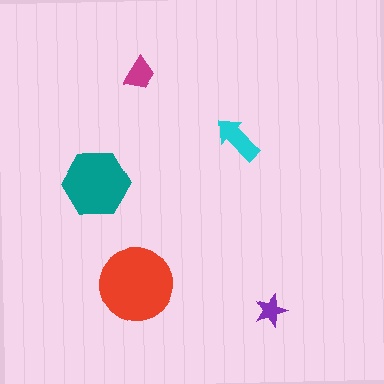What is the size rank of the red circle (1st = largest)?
1st.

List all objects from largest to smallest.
The red circle, the teal hexagon, the cyan arrow, the magenta trapezoid, the purple star.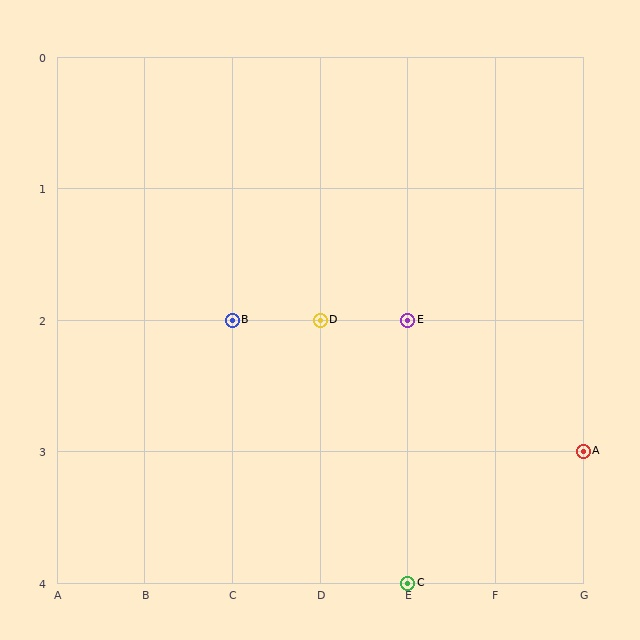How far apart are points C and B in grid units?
Points C and B are 2 columns and 2 rows apart (about 2.8 grid units diagonally).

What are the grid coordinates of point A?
Point A is at grid coordinates (G, 3).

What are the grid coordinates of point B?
Point B is at grid coordinates (C, 2).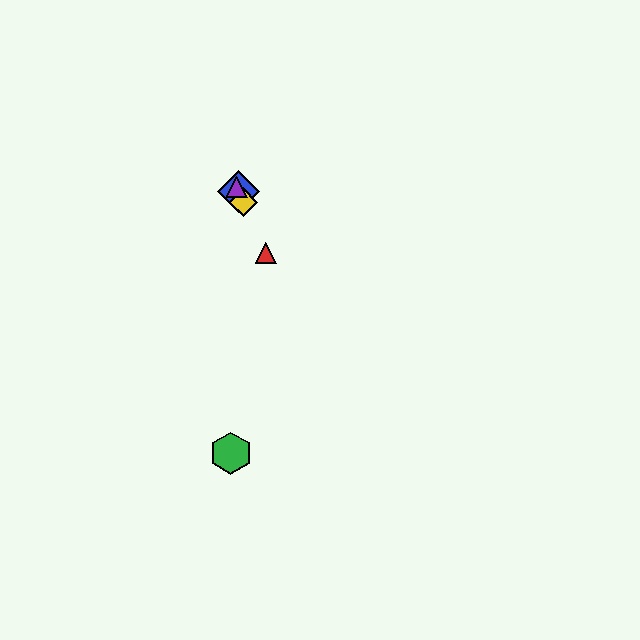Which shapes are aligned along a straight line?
The red triangle, the blue diamond, the yellow diamond, the purple triangle are aligned along a straight line.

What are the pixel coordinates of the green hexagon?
The green hexagon is at (231, 453).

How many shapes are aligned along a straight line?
4 shapes (the red triangle, the blue diamond, the yellow diamond, the purple triangle) are aligned along a straight line.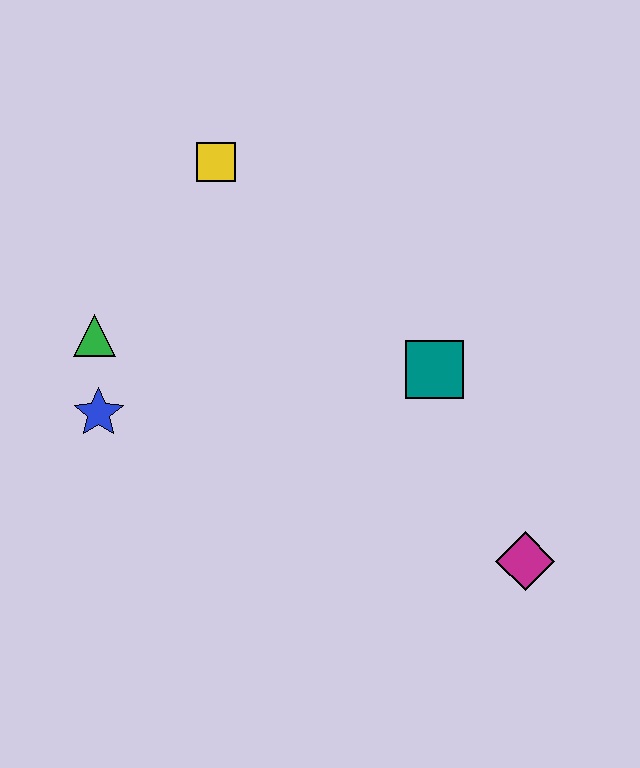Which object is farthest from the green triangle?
The magenta diamond is farthest from the green triangle.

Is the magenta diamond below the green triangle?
Yes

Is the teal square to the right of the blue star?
Yes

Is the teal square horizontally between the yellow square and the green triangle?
No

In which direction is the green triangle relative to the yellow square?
The green triangle is below the yellow square.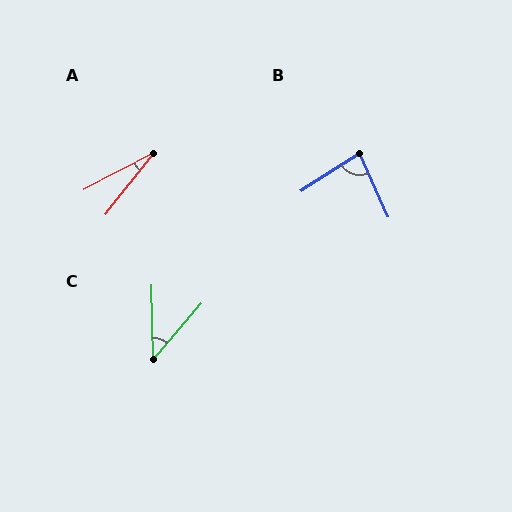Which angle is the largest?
B, at approximately 81 degrees.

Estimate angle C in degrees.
Approximately 42 degrees.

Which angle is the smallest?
A, at approximately 24 degrees.